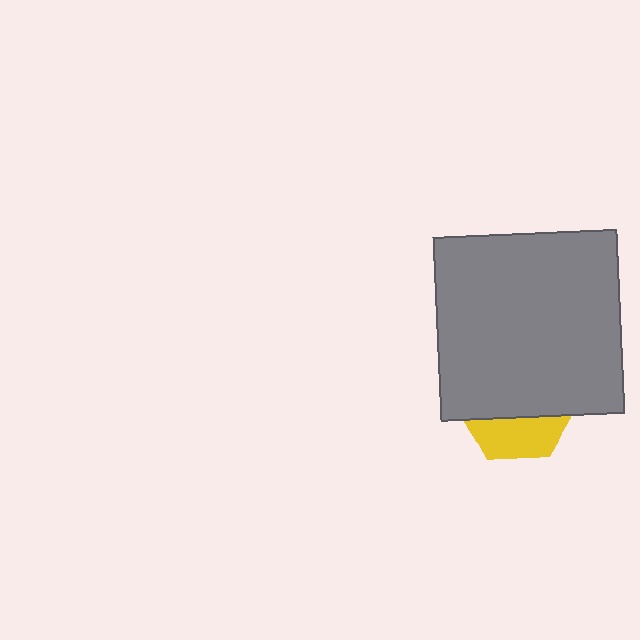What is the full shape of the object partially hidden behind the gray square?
The partially hidden object is a yellow hexagon.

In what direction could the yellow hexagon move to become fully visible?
The yellow hexagon could move down. That would shift it out from behind the gray square entirely.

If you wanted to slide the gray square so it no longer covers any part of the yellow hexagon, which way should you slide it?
Slide it up — that is the most direct way to separate the two shapes.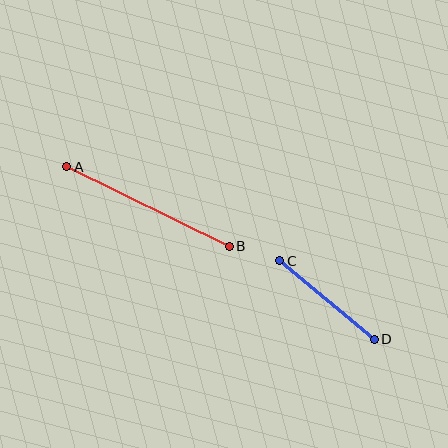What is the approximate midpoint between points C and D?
The midpoint is at approximately (327, 300) pixels.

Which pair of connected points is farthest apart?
Points A and B are farthest apart.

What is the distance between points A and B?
The distance is approximately 181 pixels.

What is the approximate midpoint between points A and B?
The midpoint is at approximately (148, 207) pixels.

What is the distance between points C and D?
The distance is approximately 123 pixels.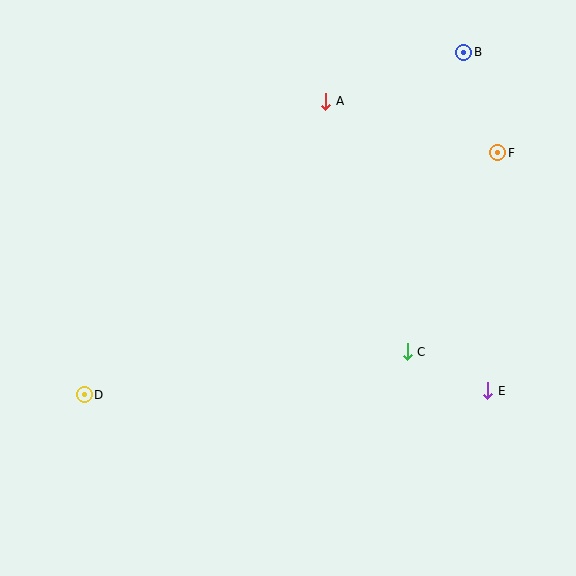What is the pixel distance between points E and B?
The distance between E and B is 339 pixels.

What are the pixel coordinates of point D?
Point D is at (84, 395).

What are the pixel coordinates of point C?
Point C is at (407, 352).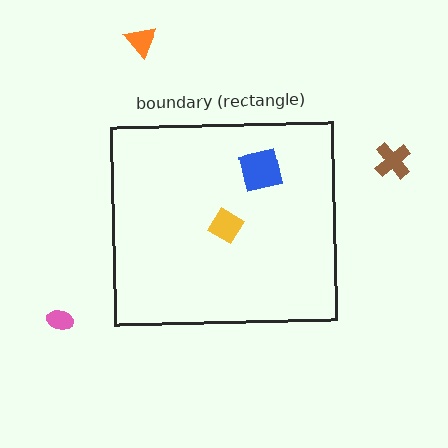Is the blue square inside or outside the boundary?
Inside.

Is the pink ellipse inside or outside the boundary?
Outside.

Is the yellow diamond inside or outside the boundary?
Inside.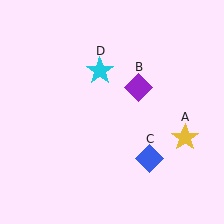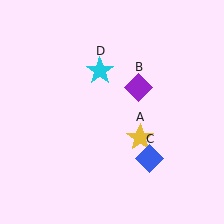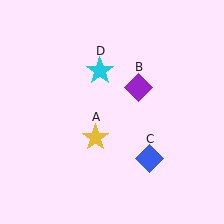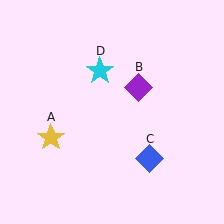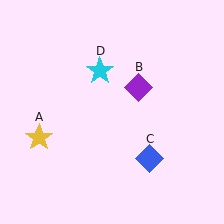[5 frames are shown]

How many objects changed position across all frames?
1 object changed position: yellow star (object A).